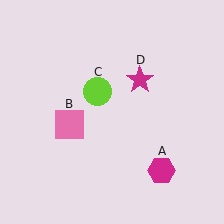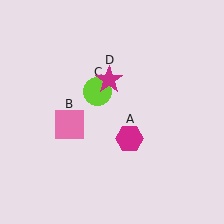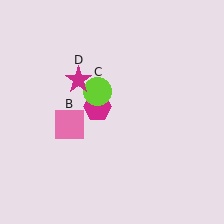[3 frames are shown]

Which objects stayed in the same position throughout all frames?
Pink square (object B) and lime circle (object C) remained stationary.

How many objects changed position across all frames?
2 objects changed position: magenta hexagon (object A), magenta star (object D).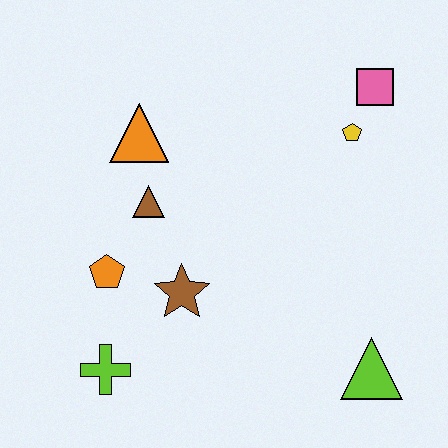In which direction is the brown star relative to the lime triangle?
The brown star is to the left of the lime triangle.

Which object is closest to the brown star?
The orange pentagon is closest to the brown star.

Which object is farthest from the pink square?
The lime cross is farthest from the pink square.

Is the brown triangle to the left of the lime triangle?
Yes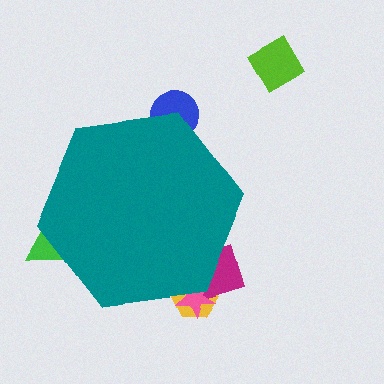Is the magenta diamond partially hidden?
Yes, the magenta diamond is partially hidden behind the teal hexagon.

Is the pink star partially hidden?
Yes, the pink star is partially hidden behind the teal hexagon.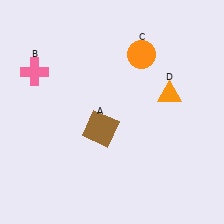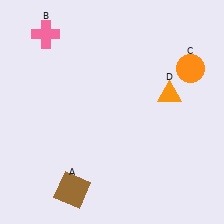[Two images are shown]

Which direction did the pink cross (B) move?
The pink cross (B) moved up.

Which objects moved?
The objects that moved are: the brown square (A), the pink cross (B), the orange circle (C).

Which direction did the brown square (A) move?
The brown square (A) moved down.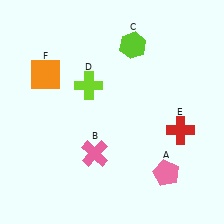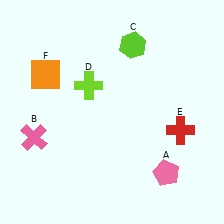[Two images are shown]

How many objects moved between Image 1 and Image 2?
1 object moved between the two images.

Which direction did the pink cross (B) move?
The pink cross (B) moved left.